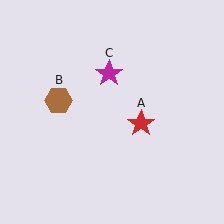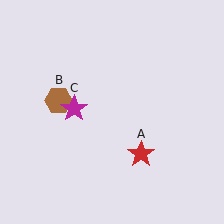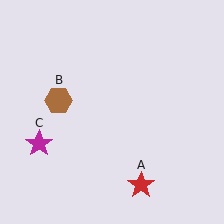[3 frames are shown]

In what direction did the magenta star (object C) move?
The magenta star (object C) moved down and to the left.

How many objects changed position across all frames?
2 objects changed position: red star (object A), magenta star (object C).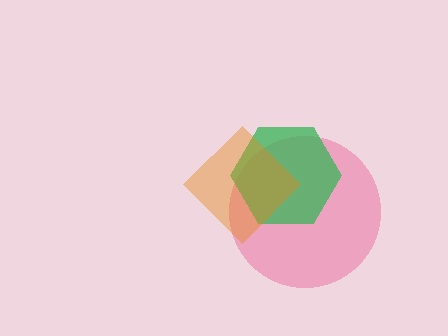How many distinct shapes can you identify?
There are 3 distinct shapes: a pink circle, a green hexagon, an orange diamond.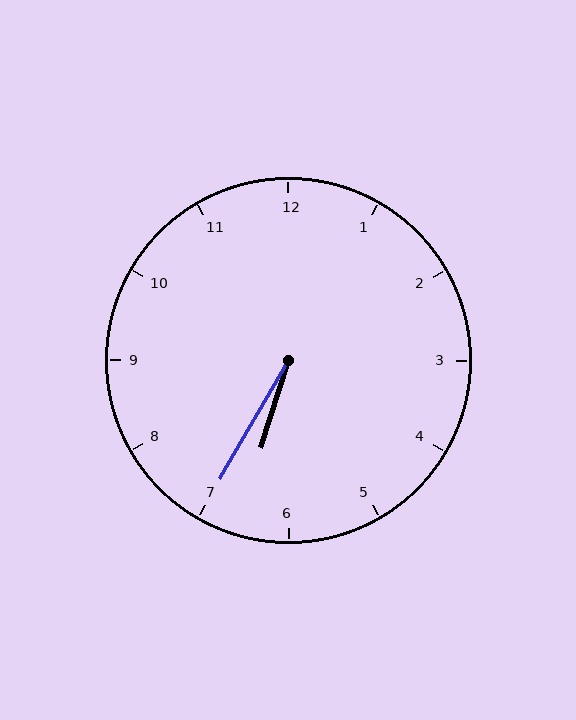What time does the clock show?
6:35.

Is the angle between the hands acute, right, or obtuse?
It is acute.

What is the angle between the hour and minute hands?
Approximately 12 degrees.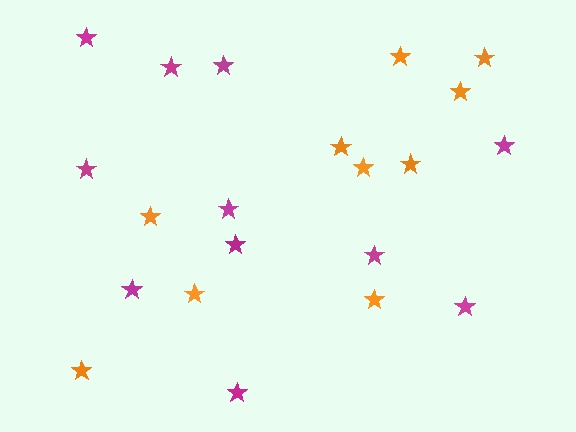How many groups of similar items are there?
There are 2 groups: one group of orange stars (10) and one group of magenta stars (11).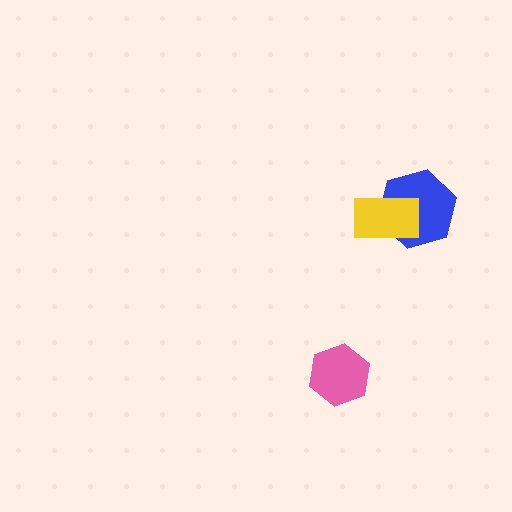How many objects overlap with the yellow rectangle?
1 object overlaps with the yellow rectangle.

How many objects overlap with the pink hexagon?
0 objects overlap with the pink hexagon.